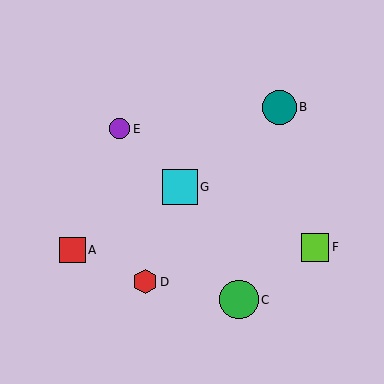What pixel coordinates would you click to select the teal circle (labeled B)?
Click at (279, 107) to select the teal circle B.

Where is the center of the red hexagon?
The center of the red hexagon is at (145, 282).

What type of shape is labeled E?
Shape E is a purple circle.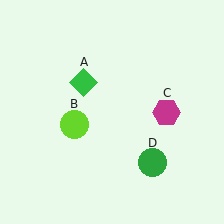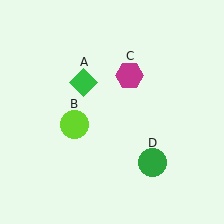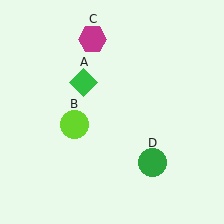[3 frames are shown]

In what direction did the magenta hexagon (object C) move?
The magenta hexagon (object C) moved up and to the left.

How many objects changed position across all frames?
1 object changed position: magenta hexagon (object C).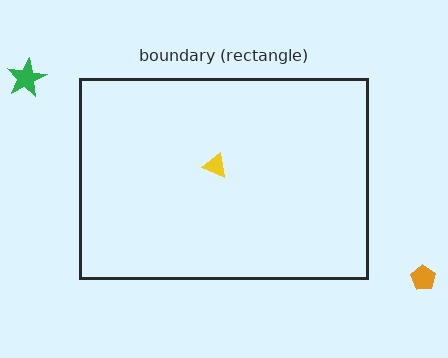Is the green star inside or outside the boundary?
Outside.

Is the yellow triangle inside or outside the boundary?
Inside.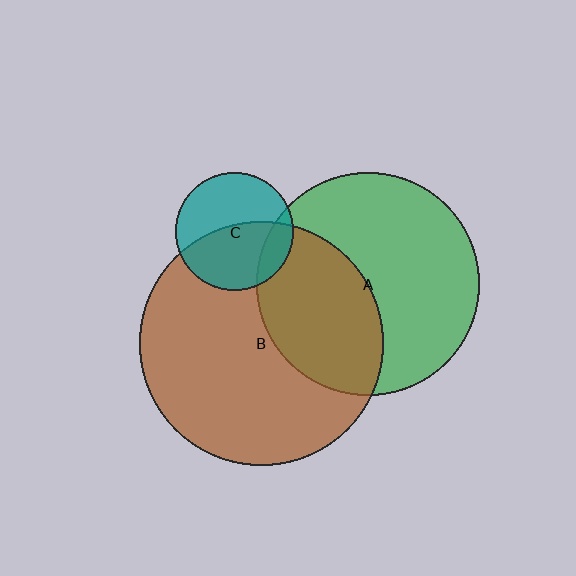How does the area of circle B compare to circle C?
Approximately 4.3 times.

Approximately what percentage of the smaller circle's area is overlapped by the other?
Approximately 40%.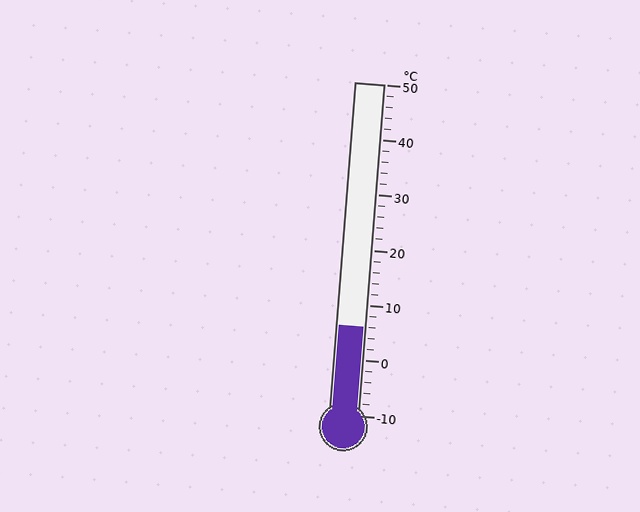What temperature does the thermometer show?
The thermometer shows approximately 6°C.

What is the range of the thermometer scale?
The thermometer scale ranges from -10°C to 50°C.